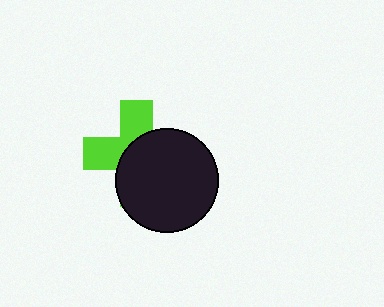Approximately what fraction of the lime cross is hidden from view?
Roughly 58% of the lime cross is hidden behind the black circle.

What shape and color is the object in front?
The object in front is a black circle.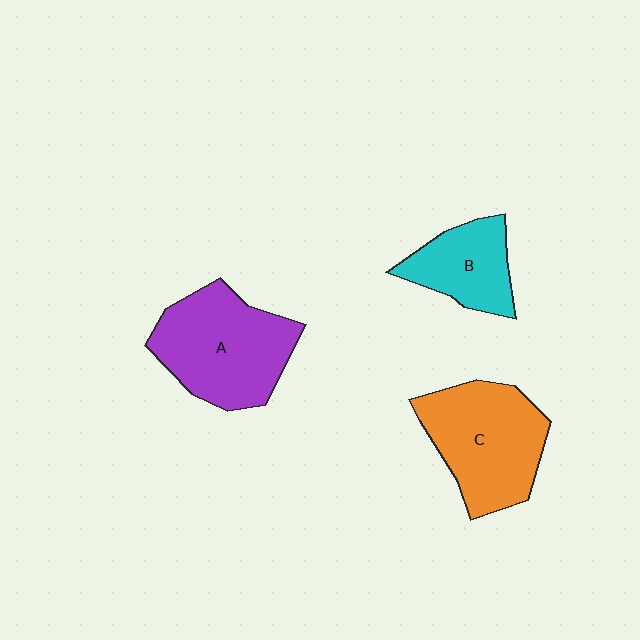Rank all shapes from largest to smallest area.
From largest to smallest: A (purple), C (orange), B (cyan).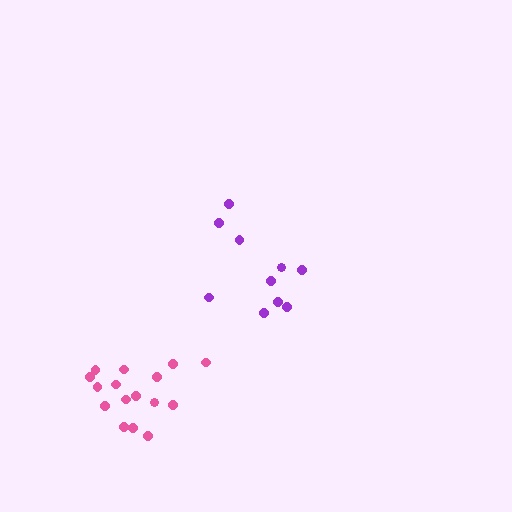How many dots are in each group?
Group 1: 16 dots, Group 2: 10 dots (26 total).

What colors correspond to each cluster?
The clusters are colored: pink, purple.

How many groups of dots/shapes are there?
There are 2 groups.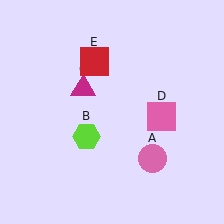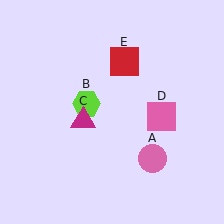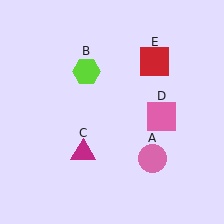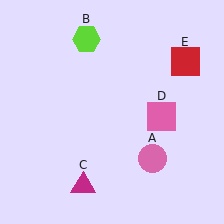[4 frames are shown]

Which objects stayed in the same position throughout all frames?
Pink circle (object A) and pink square (object D) remained stationary.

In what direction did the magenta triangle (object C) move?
The magenta triangle (object C) moved down.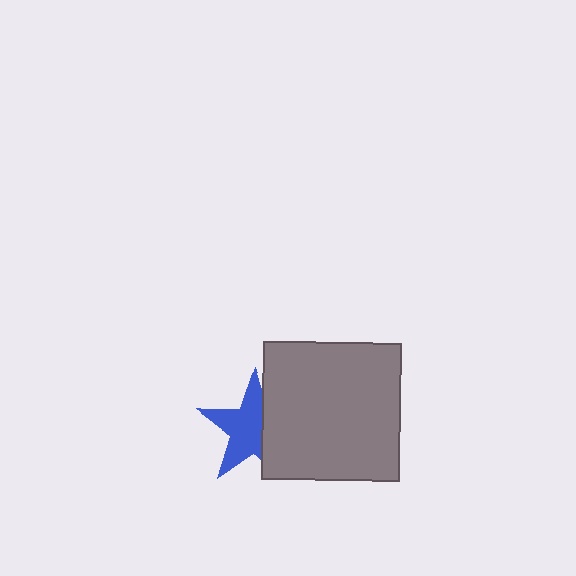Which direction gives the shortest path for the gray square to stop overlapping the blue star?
Moving right gives the shortest separation.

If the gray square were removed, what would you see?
You would see the complete blue star.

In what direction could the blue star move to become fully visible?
The blue star could move left. That would shift it out from behind the gray square entirely.